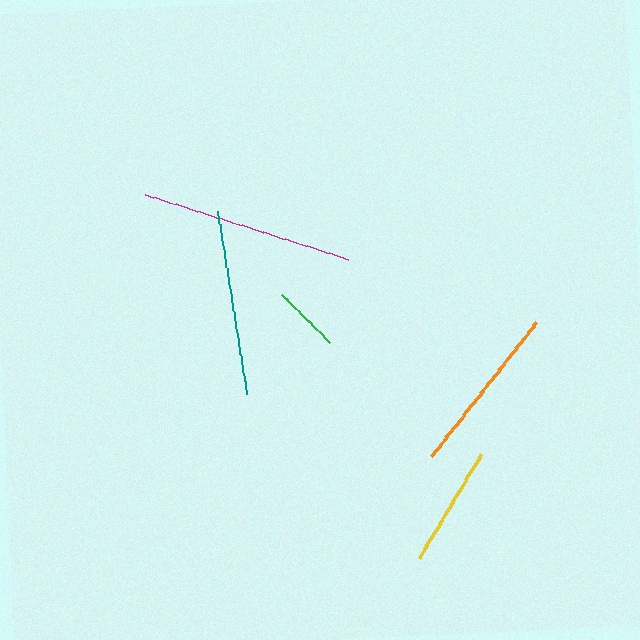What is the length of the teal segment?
The teal segment is approximately 186 pixels long.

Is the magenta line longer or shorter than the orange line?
The magenta line is longer than the orange line.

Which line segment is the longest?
The magenta line is the longest at approximately 213 pixels.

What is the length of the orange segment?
The orange segment is approximately 171 pixels long.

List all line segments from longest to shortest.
From longest to shortest: magenta, teal, orange, yellow, green.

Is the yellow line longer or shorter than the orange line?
The orange line is longer than the yellow line.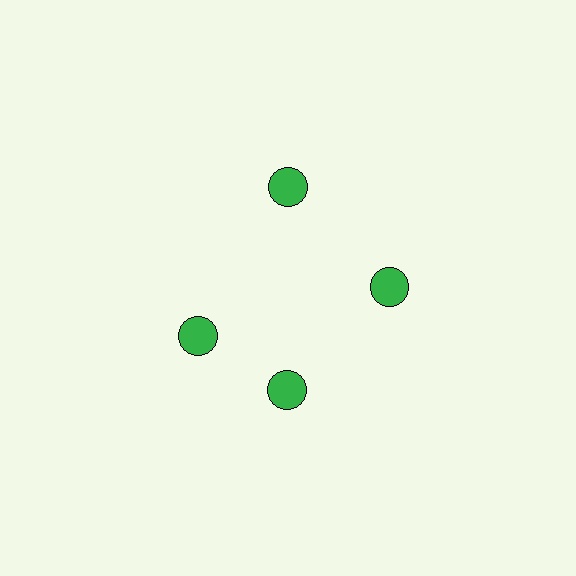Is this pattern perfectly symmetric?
No. The 4 green circles are arranged in a ring, but one element near the 9 o'clock position is rotated out of alignment along the ring, breaking the 4-fold rotational symmetry.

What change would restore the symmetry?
The symmetry would be restored by rotating it back into even spacing with its neighbors so that all 4 circles sit at equal angles and equal distance from the center.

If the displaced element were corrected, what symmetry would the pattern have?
It would have 4-fold rotational symmetry — the pattern would map onto itself every 90 degrees.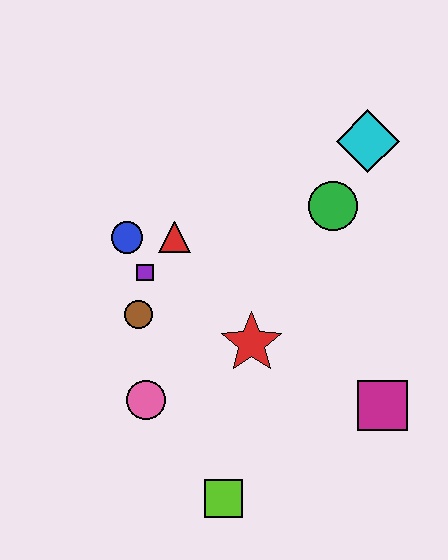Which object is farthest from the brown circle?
The cyan diamond is farthest from the brown circle.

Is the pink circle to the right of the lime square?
No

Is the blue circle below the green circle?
Yes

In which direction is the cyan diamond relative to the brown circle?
The cyan diamond is to the right of the brown circle.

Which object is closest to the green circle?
The cyan diamond is closest to the green circle.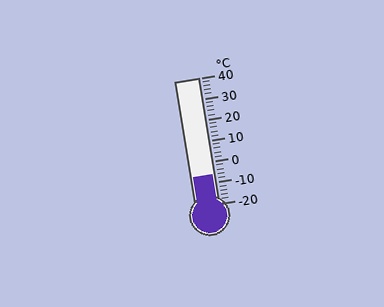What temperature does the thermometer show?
The thermometer shows approximately -6°C.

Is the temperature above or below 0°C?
The temperature is below 0°C.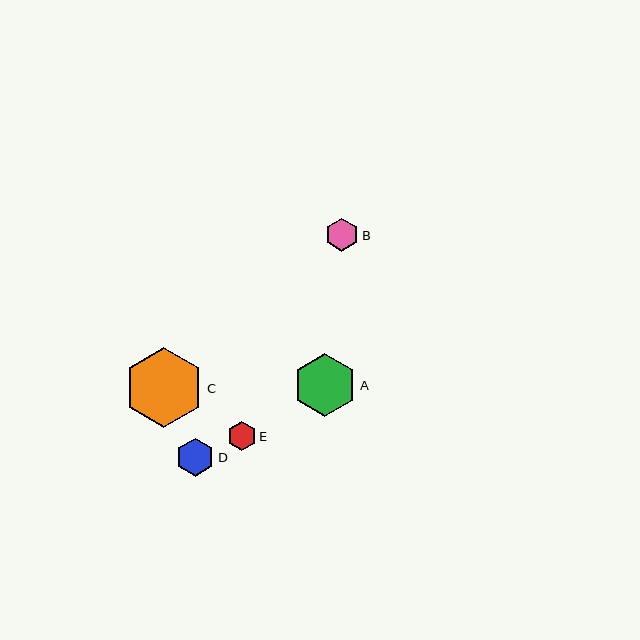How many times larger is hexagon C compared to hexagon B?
Hexagon C is approximately 2.4 times the size of hexagon B.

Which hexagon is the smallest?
Hexagon E is the smallest with a size of approximately 29 pixels.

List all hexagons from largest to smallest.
From largest to smallest: C, A, D, B, E.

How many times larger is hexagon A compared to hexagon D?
Hexagon A is approximately 1.7 times the size of hexagon D.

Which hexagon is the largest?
Hexagon C is the largest with a size of approximately 80 pixels.